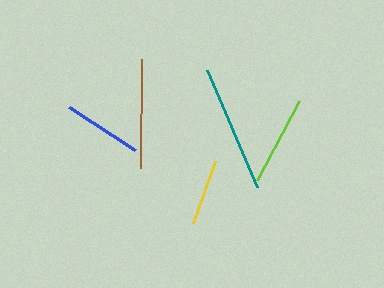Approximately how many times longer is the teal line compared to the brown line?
The teal line is approximately 1.2 times the length of the brown line.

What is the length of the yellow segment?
The yellow segment is approximately 65 pixels long.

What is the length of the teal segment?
The teal segment is approximately 127 pixels long.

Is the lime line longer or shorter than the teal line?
The teal line is longer than the lime line.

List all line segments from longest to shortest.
From longest to shortest: teal, brown, lime, blue, yellow.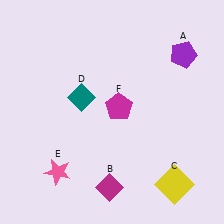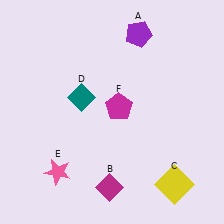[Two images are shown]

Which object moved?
The purple pentagon (A) moved left.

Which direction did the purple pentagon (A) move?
The purple pentagon (A) moved left.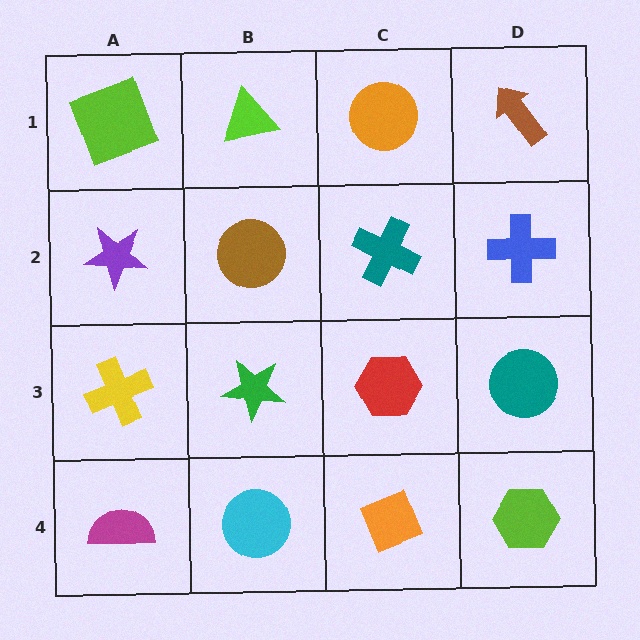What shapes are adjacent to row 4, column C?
A red hexagon (row 3, column C), a cyan circle (row 4, column B), a lime hexagon (row 4, column D).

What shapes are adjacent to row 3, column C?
A teal cross (row 2, column C), an orange diamond (row 4, column C), a green star (row 3, column B), a teal circle (row 3, column D).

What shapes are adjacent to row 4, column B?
A green star (row 3, column B), a magenta semicircle (row 4, column A), an orange diamond (row 4, column C).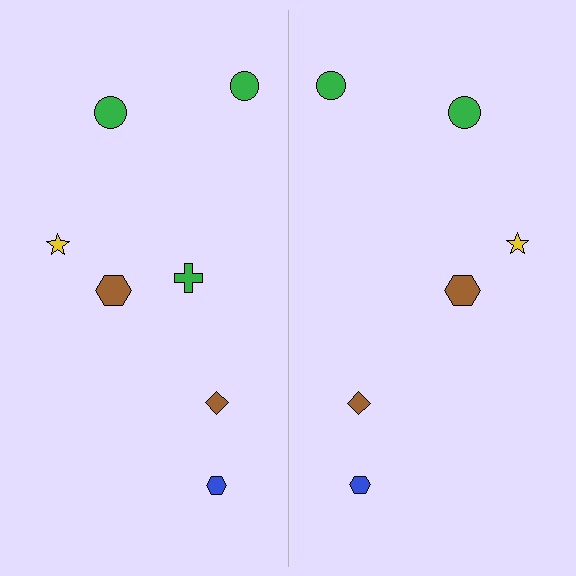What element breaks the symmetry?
A green cross is missing from the right side.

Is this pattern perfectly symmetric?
No, the pattern is not perfectly symmetric. A green cross is missing from the right side.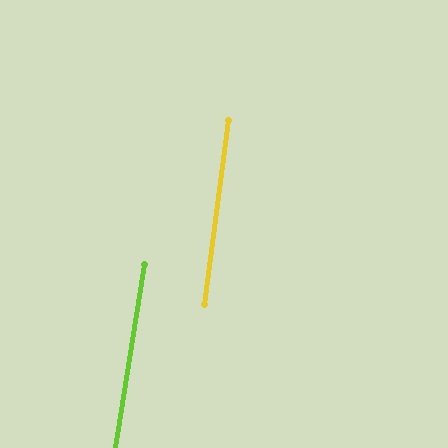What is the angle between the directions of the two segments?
Approximately 2 degrees.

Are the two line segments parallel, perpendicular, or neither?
Parallel — their directions differ by only 1.6°.